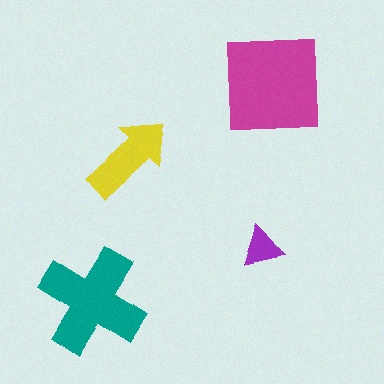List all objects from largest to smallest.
The magenta square, the teal cross, the yellow arrow, the purple triangle.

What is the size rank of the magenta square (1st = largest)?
1st.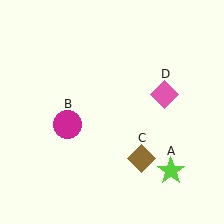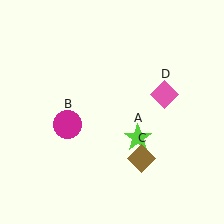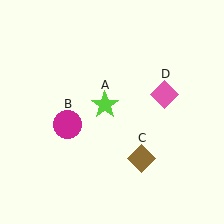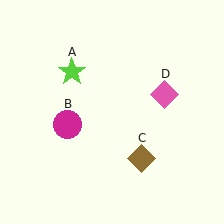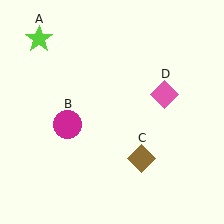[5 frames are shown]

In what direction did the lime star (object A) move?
The lime star (object A) moved up and to the left.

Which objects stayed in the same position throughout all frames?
Magenta circle (object B) and brown diamond (object C) and pink diamond (object D) remained stationary.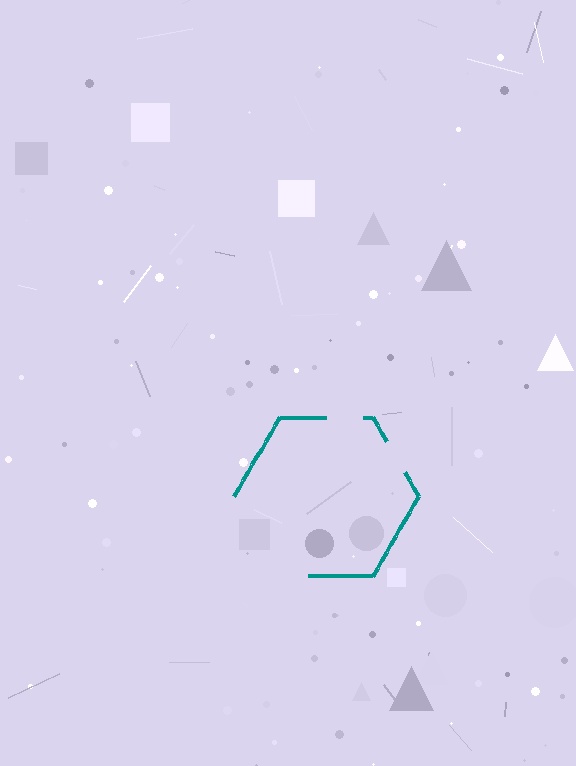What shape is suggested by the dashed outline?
The dashed outline suggests a hexagon.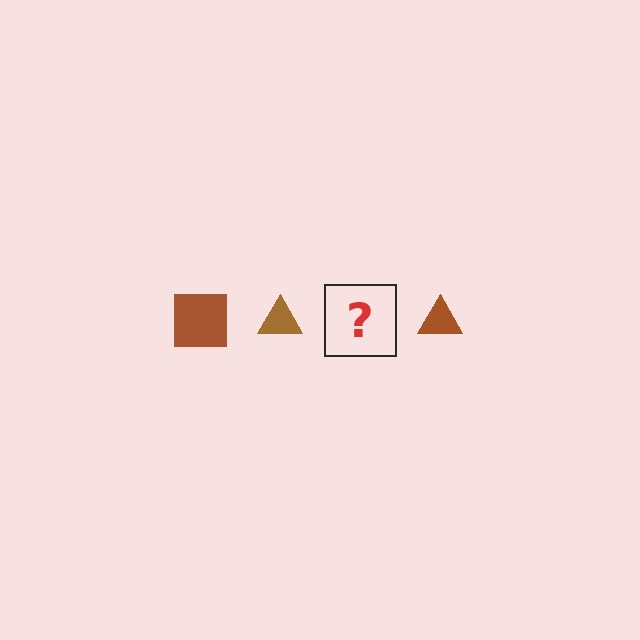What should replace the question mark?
The question mark should be replaced with a brown square.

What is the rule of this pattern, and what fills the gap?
The rule is that the pattern cycles through square, triangle shapes in brown. The gap should be filled with a brown square.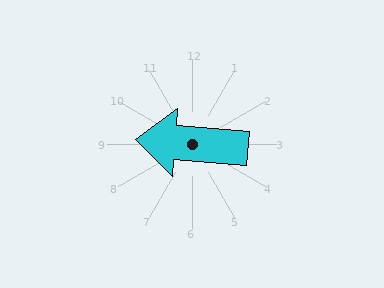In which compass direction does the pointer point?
West.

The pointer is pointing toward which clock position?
Roughly 9 o'clock.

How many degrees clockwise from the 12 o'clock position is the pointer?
Approximately 275 degrees.